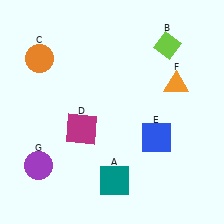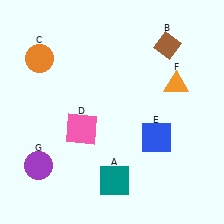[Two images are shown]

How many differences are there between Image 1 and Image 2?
There are 2 differences between the two images.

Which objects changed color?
B changed from lime to brown. D changed from magenta to pink.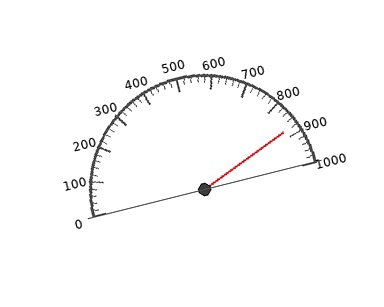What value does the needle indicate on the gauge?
The needle indicates approximately 880.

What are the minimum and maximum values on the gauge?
The gauge ranges from 0 to 1000.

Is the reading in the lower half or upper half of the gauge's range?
The reading is in the upper half of the range (0 to 1000).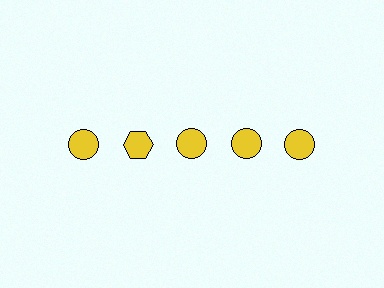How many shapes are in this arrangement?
There are 5 shapes arranged in a grid pattern.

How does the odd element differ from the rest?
It has a different shape: hexagon instead of circle.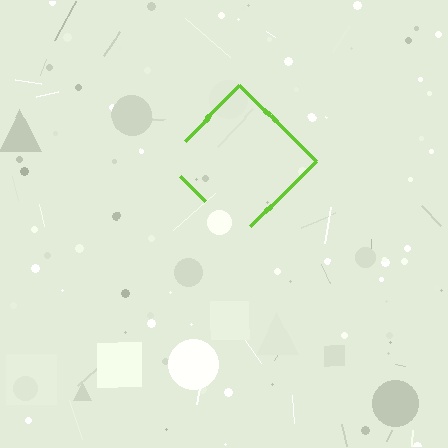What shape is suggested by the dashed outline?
The dashed outline suggests a diamond.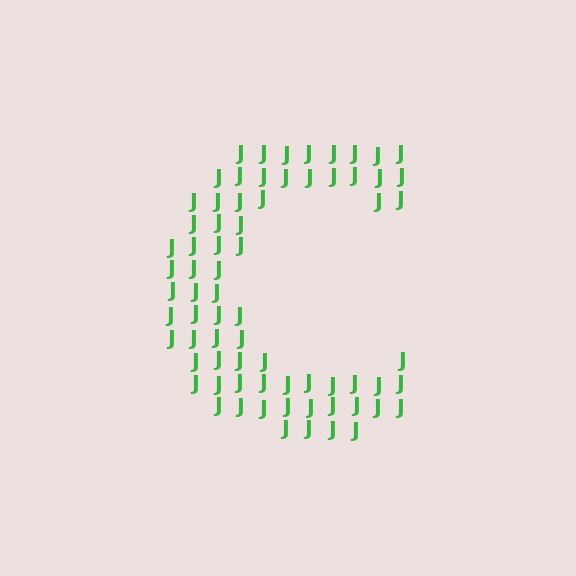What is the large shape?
The large shape is the letter C.